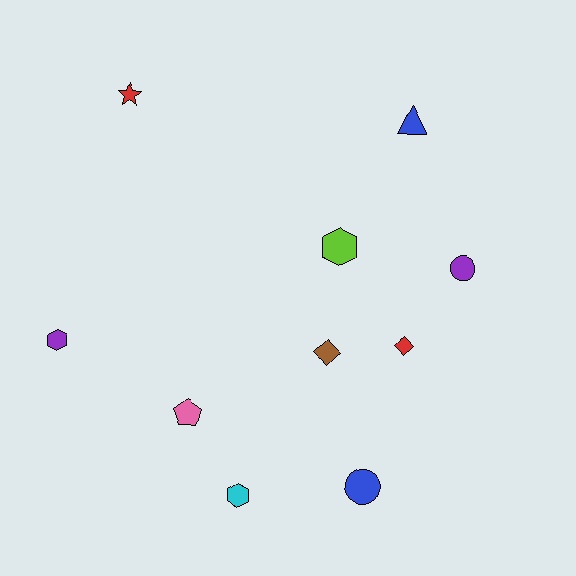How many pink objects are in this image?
There is 1 pink object.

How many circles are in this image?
There are 2 circles.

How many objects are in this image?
There are 10 objects.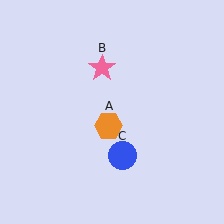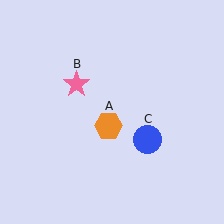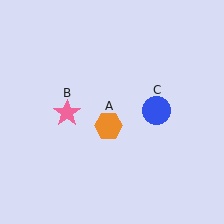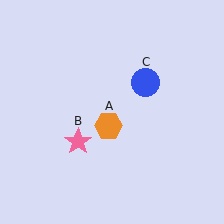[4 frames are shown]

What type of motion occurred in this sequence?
The pink star (object B), blue circle (object C) rotated counterclockwise around the center of the scene.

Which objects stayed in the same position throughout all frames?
Orange hexagon (object A) remained stationary.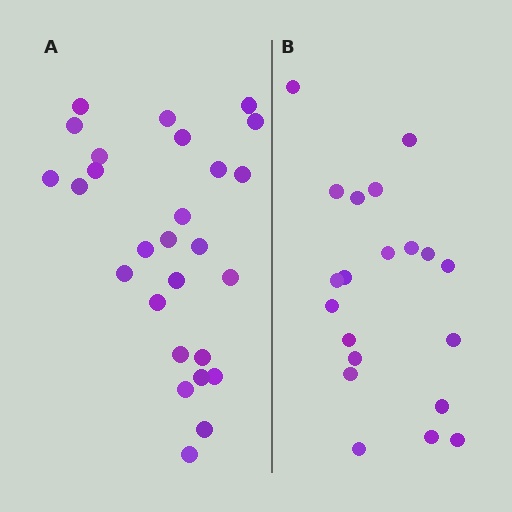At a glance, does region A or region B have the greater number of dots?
Region A (the left region) has more dots.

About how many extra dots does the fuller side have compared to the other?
Region A has roughly 8 or so more dots than region B.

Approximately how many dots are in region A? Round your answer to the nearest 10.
About 30 dots. (The exact count is 27, which rounds to 30.)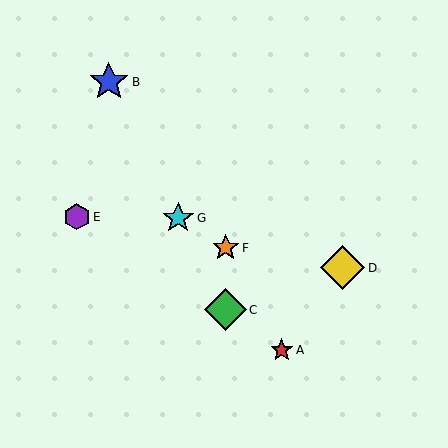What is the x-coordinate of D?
Object D is at x≈343.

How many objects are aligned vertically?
2 objects (C, F) are aligned vertically.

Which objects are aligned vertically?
Objects C, F are aligned vertically.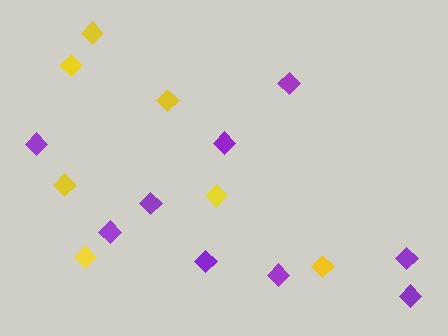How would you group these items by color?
There are 2 groups: one group of yellow diamonds (7) and one group of purple diamonds (9).